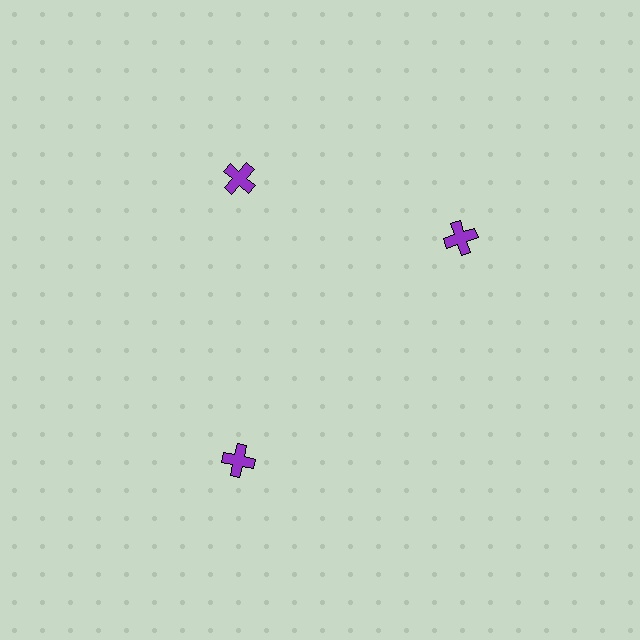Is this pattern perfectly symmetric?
No. The 3 purple crosses are arranged in a ring, but one element near the 3 o'clock position is rotated out of alignment along the ring, breaking the 3-fold rotational symmetry.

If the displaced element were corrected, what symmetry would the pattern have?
It would have 3-fold rotational symmetry — the pattern would map onto itself every 120 degrees.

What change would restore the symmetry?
The symmetry would be restored by rotating it back into even spacing with its neighbors so that all 3 crosses sit at equal angles and equal distance from the center.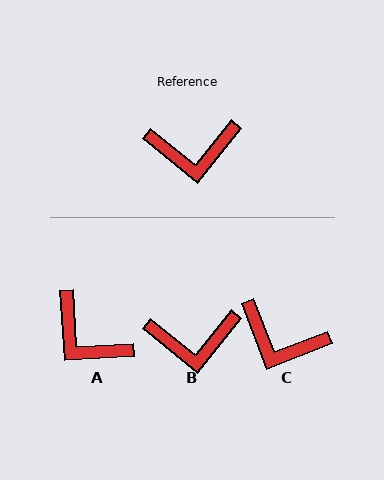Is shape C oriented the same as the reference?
No, it is off by about 30 degrees.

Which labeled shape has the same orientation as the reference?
B.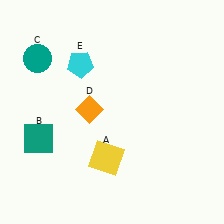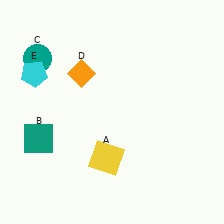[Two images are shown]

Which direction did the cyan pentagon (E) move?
The cyan pentagon (E) moved left.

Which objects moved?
The objects that moved are: the orange diamond (D), the cyan pentagon (E).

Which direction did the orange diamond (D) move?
The orange diamond (D) moved up.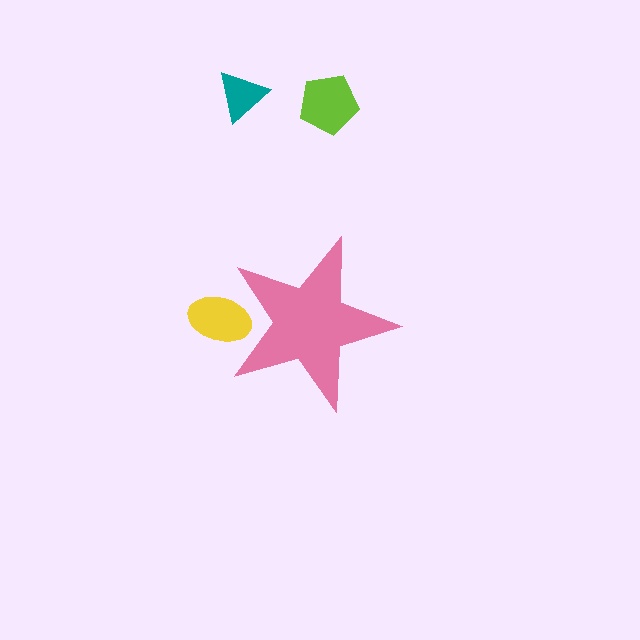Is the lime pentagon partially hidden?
No, the lime pentagon is fully visible.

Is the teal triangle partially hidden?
No, the teal triangle is fully visible.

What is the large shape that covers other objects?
A pink star.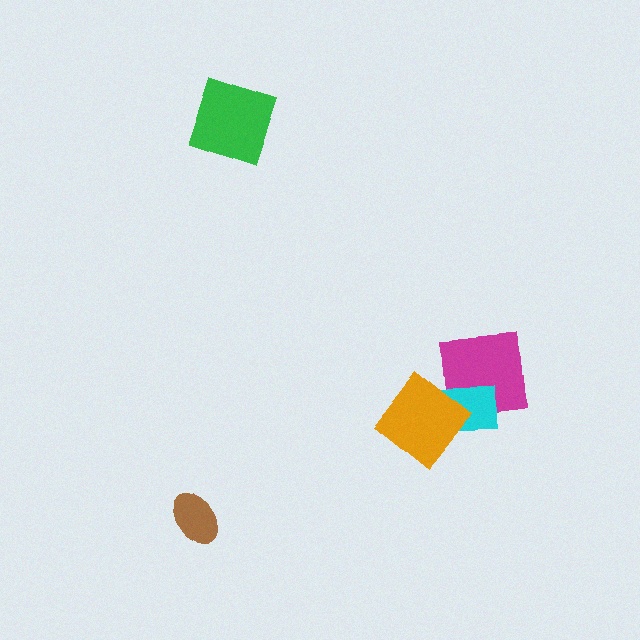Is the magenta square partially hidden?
Yes, it is partially covered by another shape.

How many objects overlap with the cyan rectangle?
2 objects overlap with the cyan rectangle.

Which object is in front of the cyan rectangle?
The orange diamond is in front of the cyan rectangle.